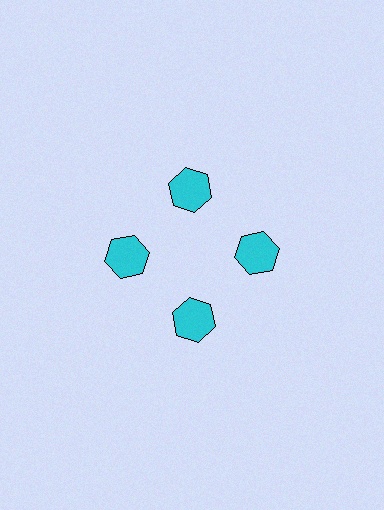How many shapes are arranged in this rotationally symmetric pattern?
There are 4 shapes, arranged in 4 groups of 1.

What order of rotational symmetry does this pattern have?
This pattern has 4-fold rotational symmetry.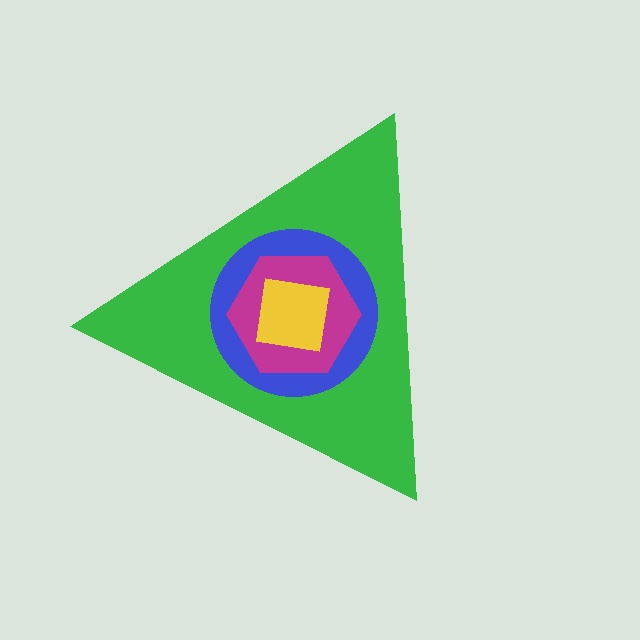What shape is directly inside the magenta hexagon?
The yellow square.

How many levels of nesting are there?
4.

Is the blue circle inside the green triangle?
Yes.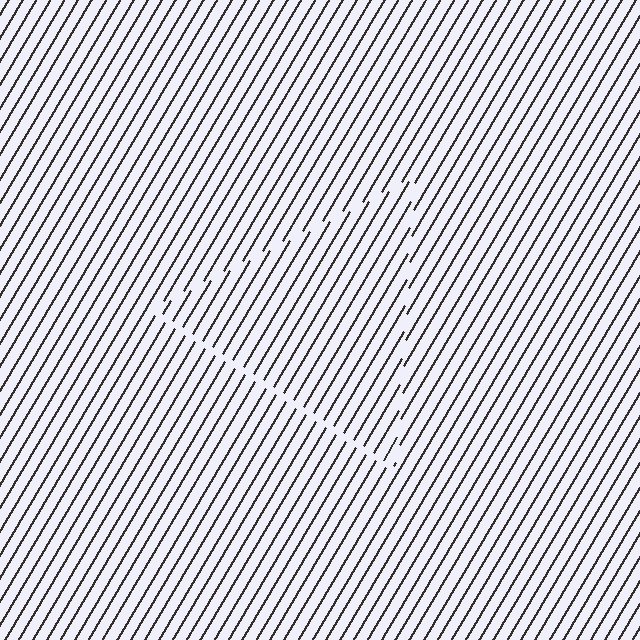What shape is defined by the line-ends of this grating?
An illusory triangle. The interior of the shape contains the same grating, shifted by half a period — the contour is defined by the phase discontinuity where line-ends from the inner and outer gratings abut.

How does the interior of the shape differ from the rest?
The interior of the shape contains the same grating, shifted by half a period — the contour is defined by the phase discontinuity where line-ends from the inner and outer gratings abut.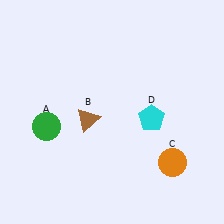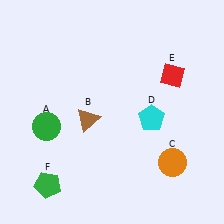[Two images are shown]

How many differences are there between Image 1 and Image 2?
There are 2 differences between the two images.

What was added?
A red diamond (E), a green pentagon (F) were added in Image 2.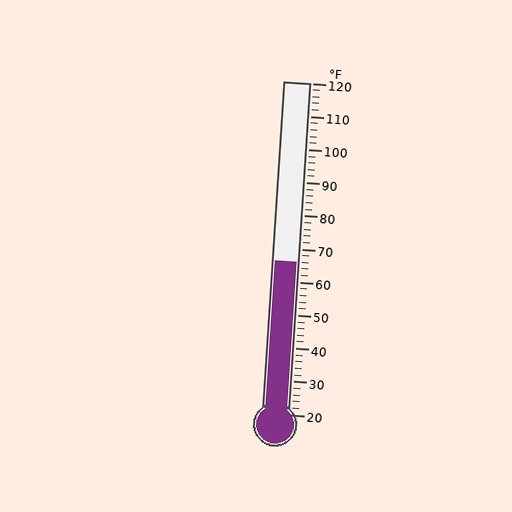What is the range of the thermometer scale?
The thermometer scale ranges from 20°F to 120°F.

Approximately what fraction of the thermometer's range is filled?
The thermometer is filled to approximately 45% of its range.